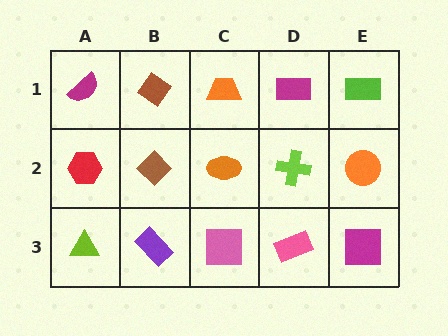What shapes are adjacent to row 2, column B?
A brown diamond (row 1, column B), a purple rectangle (row 3, column B), a red hexagon (row 2, column A), an orange ellipse (row 2, column C).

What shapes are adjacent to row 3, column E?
An orange circle (row 2, column E), a pink rectangle (row 3, column D).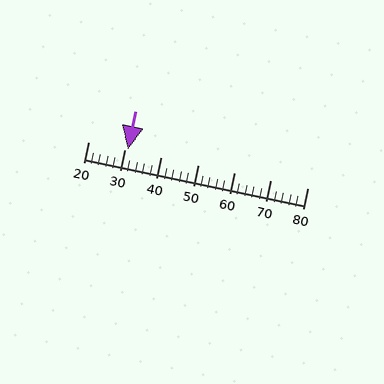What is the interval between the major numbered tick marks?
The major tick marks are spaced 10 units apart.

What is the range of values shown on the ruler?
The ruler shows values from 20 to 80.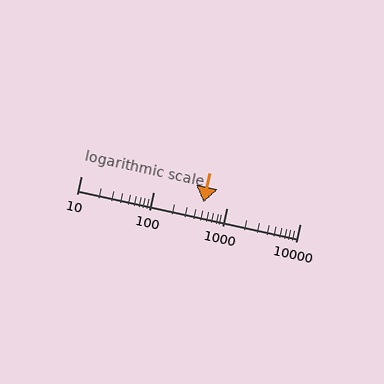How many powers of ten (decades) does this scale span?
The scale spans 3 decades, from 10 to 10000.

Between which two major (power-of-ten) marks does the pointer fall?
The pointer is between 100 and 1000.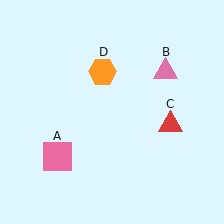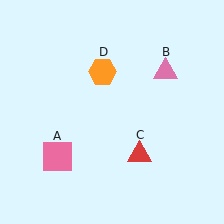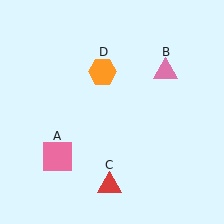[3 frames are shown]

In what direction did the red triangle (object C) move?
The red triangle (object C) moved down and to the left.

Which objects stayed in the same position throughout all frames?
Pink square (object A) and pink triangle (object B) and orange hexagon (object D) remained stationary.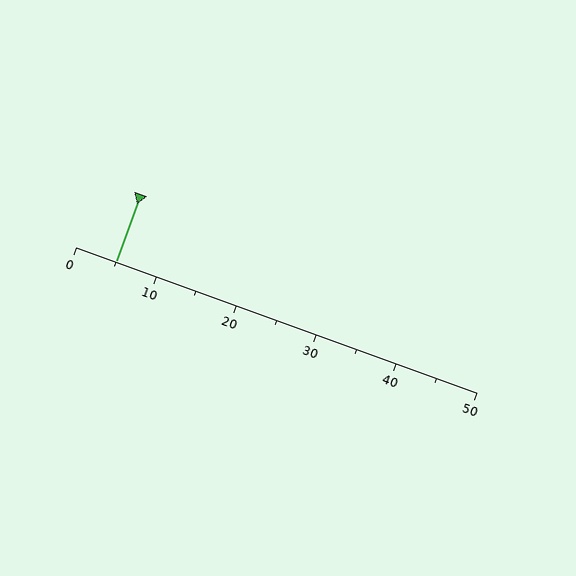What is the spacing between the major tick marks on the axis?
The major ticks are spaced 10 apart.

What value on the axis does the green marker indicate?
The marker indicates approximately 5.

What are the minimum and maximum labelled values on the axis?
The axis runs from 0 to 50.